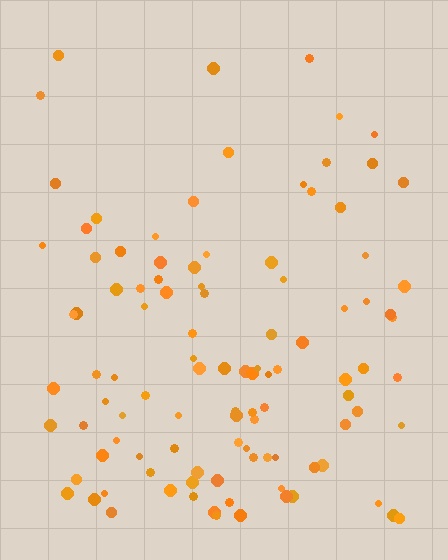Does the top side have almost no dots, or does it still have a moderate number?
Still a moderate number, just noticeably fewer than the bottom.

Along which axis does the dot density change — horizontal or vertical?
Vertical.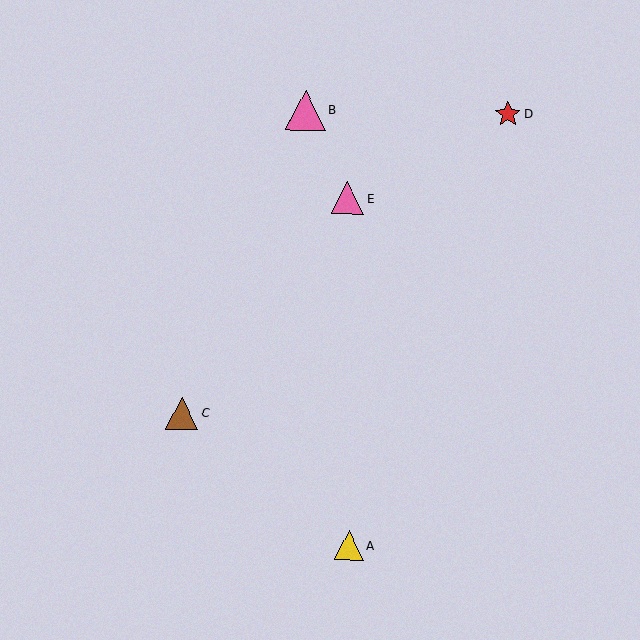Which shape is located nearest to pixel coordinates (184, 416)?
The brown triangle (labeled C) at (182, 413) is nearest to that location.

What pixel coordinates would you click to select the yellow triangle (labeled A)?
Click at (349, 545) to select the yellow triangle A.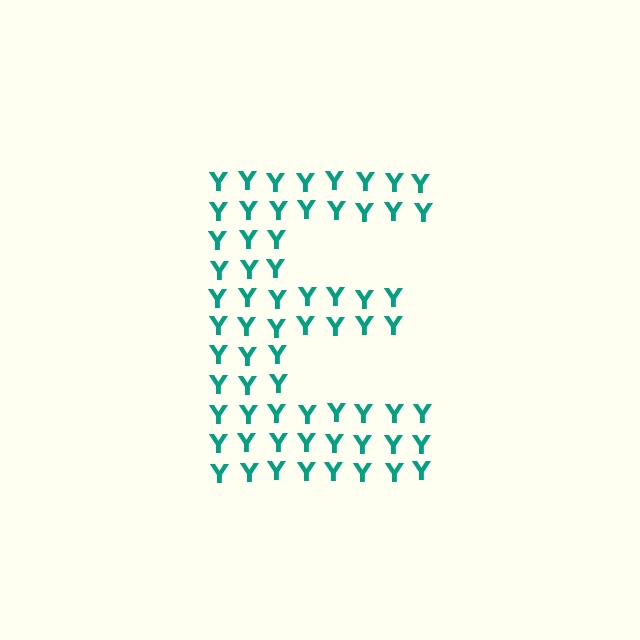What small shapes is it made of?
It is made of small letter Y's.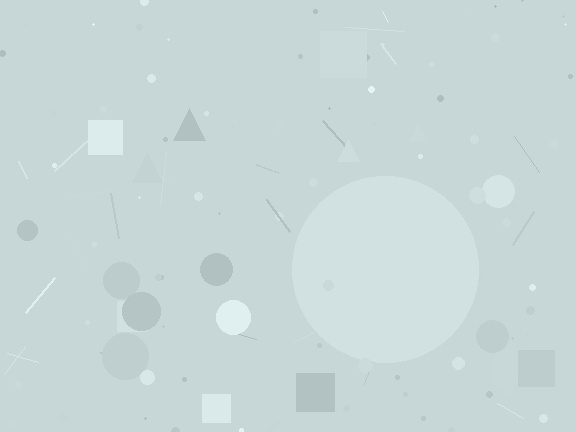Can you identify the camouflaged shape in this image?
The camouflaged shape is a circle.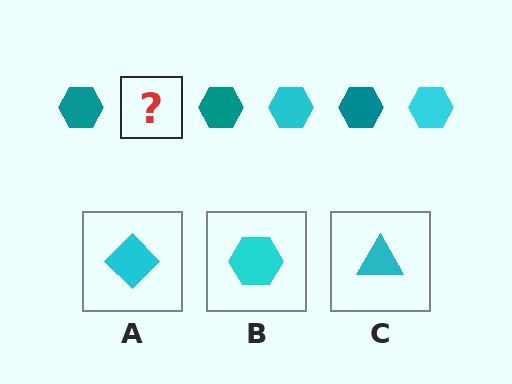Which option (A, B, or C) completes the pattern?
B.